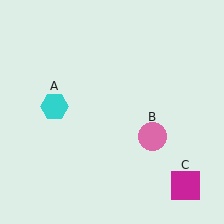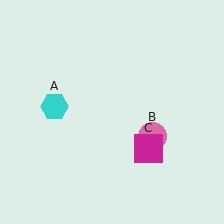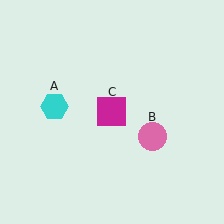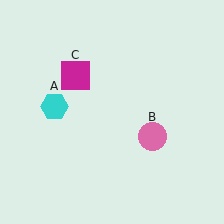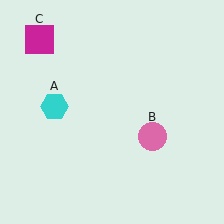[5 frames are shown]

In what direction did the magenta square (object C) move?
The magenta square (object C) moved up and to the left.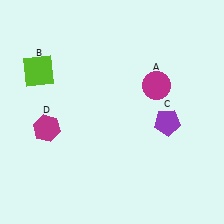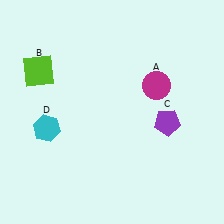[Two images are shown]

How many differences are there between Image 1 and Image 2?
There is 1 difference between the two images.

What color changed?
The hexagon (D) changed from magenta in Image 1 to cyan in Image 2.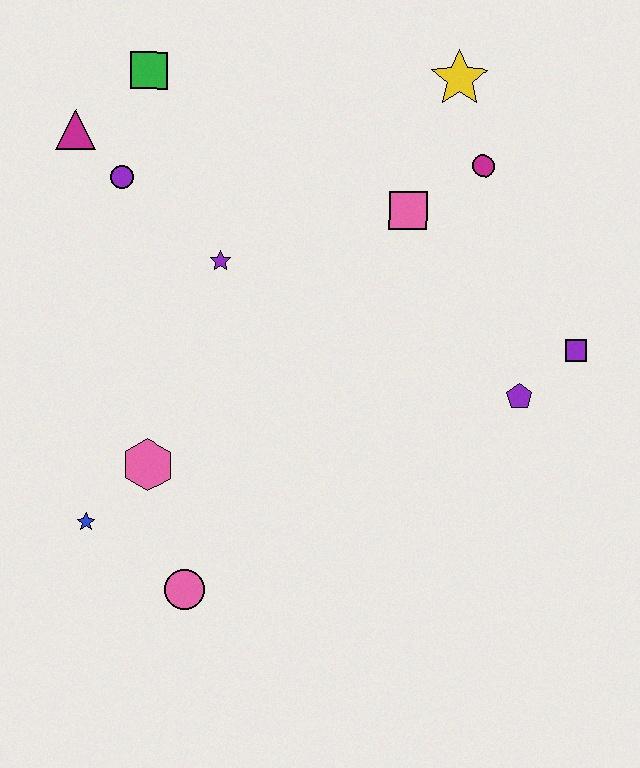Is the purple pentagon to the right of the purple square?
No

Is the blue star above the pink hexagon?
No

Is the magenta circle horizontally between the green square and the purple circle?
No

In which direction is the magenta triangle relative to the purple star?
The magenta triangle is to the left of the purple star.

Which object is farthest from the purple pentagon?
The magenta triangle is farthest from the purple pentagon.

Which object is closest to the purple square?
The purple pentagon is closest to the purple square.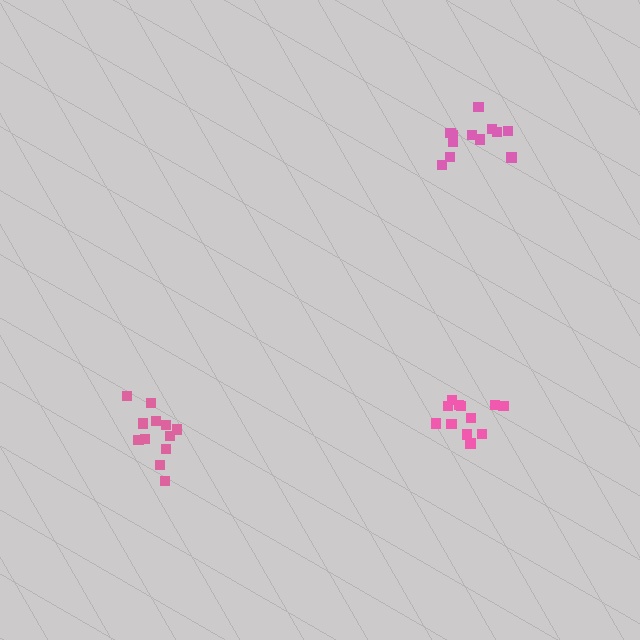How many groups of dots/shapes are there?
There are 3 groups.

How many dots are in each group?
Group 1: 12 dots, Group 2: 12 dots, Group 3: 12 dots (36 total).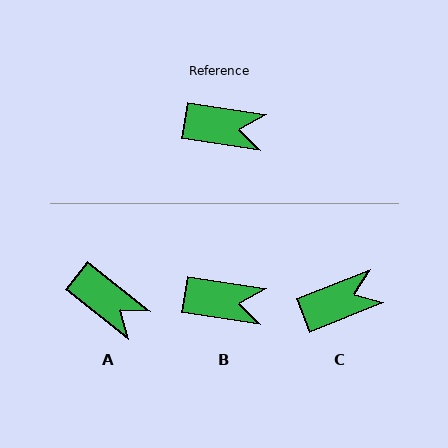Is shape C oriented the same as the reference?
No, it is off by about 31 degrees.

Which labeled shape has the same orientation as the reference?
B.